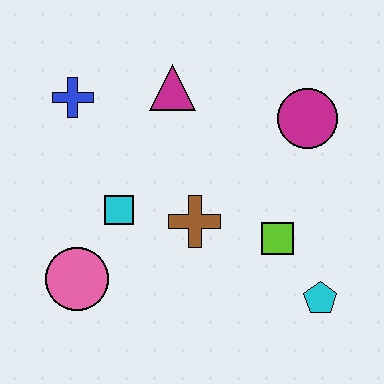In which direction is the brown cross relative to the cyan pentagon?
The brown cross is to the left of the cyan pentagon.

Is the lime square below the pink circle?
No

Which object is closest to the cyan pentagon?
The lime square is closest to the cyan pentagon.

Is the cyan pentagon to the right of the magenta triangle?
Yes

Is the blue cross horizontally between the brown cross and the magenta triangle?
No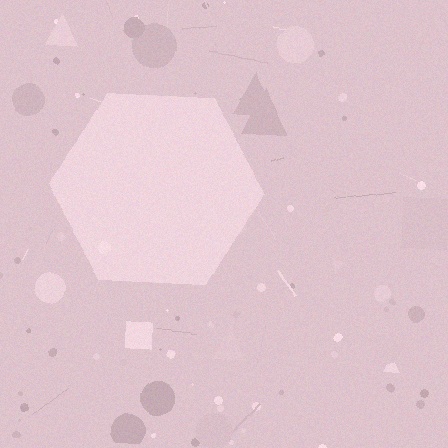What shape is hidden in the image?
A hexagon is hidden in the image.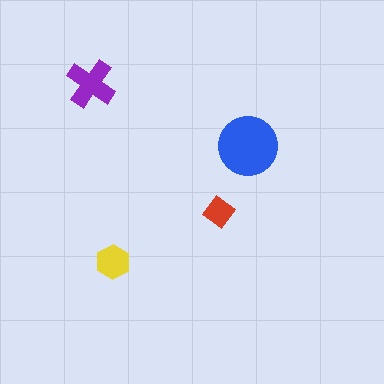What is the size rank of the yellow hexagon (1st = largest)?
3rd.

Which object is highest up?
The purple cross is topmost.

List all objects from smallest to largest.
The red diamond, the yellow hexagon, the purple cross, the blue circle.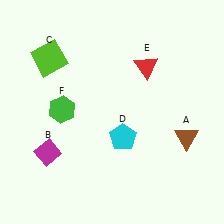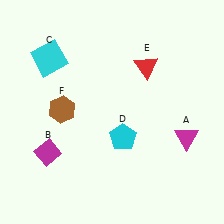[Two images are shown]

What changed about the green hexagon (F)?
In Image 1, F is green. In Image 2, it changed to brown.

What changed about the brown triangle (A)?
In Image 1, A is brown. In Image 2, it changed to magenta.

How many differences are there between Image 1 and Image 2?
There are 3 differences between the two images.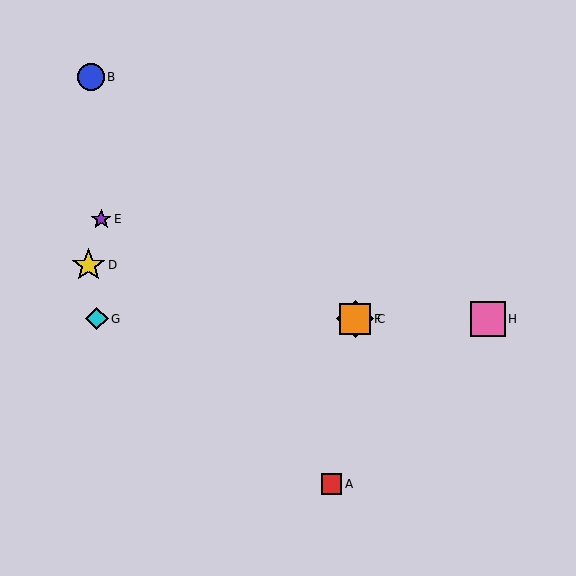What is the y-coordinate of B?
Object B is at y≈77.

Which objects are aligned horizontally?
Objects C, F, G, H are aligned horizontally.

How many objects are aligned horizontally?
4 objects (C, F, G, H) are aligned horizontally.